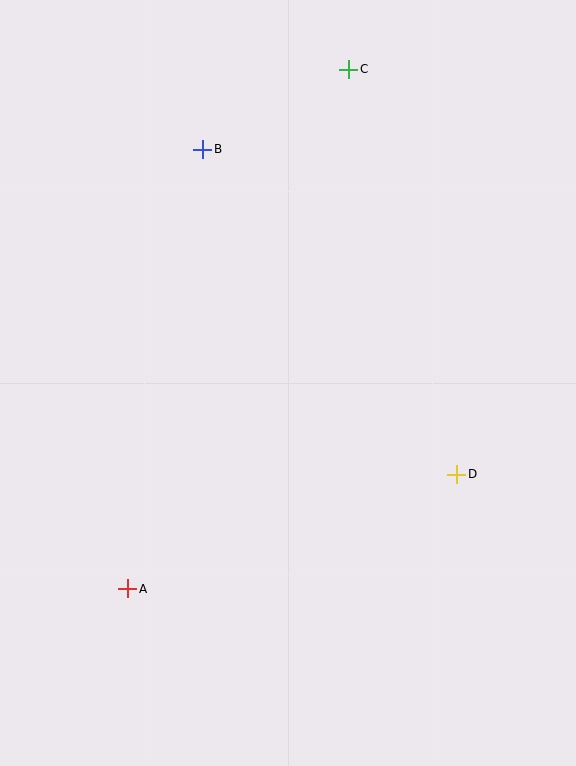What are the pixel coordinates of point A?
Point A is at (128, 589).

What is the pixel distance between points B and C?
The distance between B and C is 166 pixels.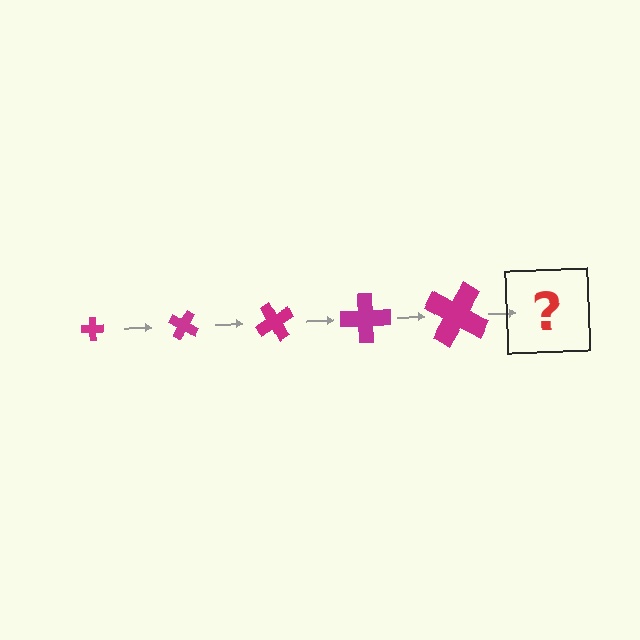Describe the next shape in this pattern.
It should be a cross, larger than the previous one and rotated 150 degrees from the start.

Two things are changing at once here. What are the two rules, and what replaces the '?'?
The two rules are that the cross grows larger each step and it rotates 30 degrees each step. The '?' should be a cross, larger than the previous one and rotated 150 degrees from the start.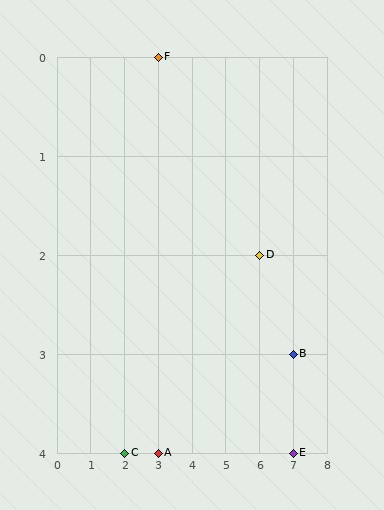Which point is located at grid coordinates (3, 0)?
Point F is at (3, 0).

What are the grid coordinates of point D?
Point D is at grid coordinates (6, 2).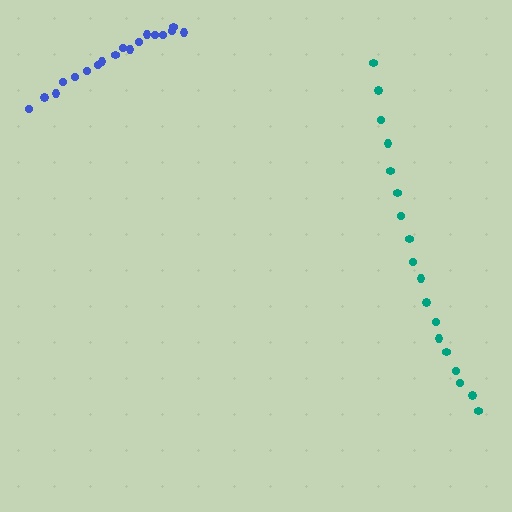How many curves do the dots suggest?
There are 2 distinct paths.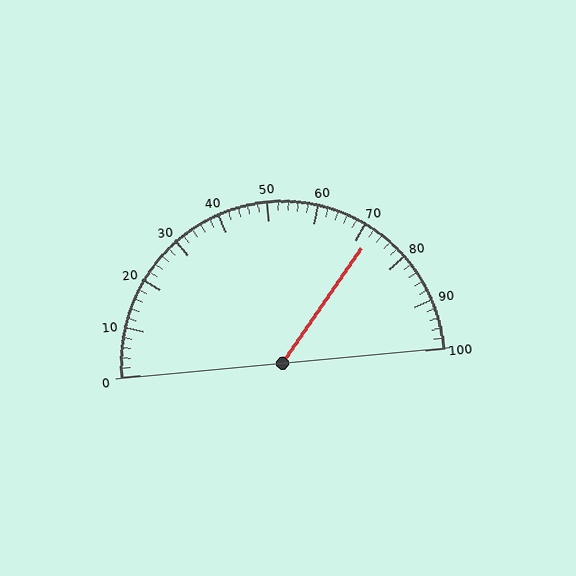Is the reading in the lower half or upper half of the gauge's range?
The reading is in the upper half of the range (0 to 100).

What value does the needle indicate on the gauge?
The needle indicates approximately 72.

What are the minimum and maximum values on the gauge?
The gauge ranges from 0 to 100.